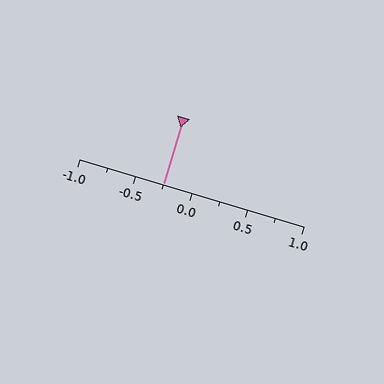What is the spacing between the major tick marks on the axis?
The major ticks are spaced 0.5 apart.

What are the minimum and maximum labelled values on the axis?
The axis runs from -1.0 to 1.0.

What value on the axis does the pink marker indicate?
The marker indicates approximately -0.25.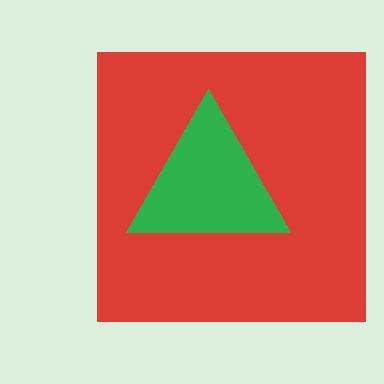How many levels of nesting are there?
2.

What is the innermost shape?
The green triangle.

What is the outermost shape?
The red square.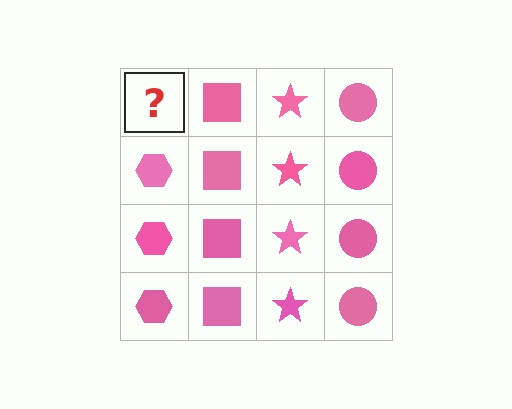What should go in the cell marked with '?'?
The missing cell should contain a pink hexagon.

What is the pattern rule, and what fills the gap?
The rule is that each column has a consistent shape. The gap should be filled with a pink hexagon.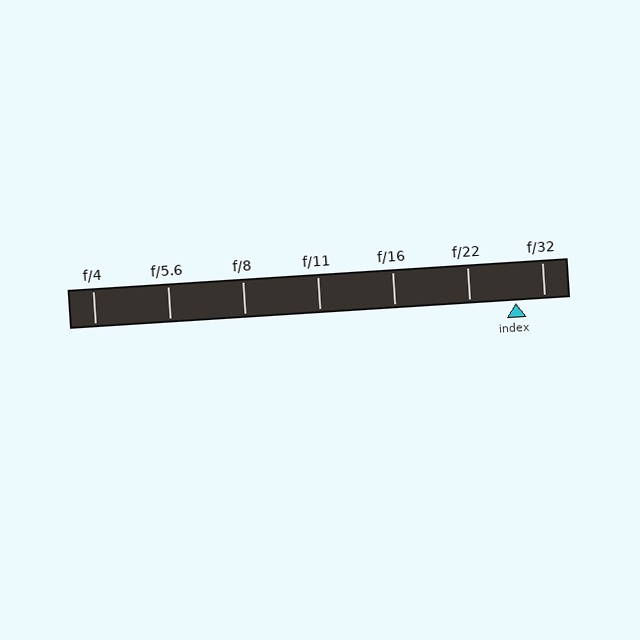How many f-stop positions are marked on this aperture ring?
There are 7 f-stop positions marked.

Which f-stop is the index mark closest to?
The index mark is closest to f/32.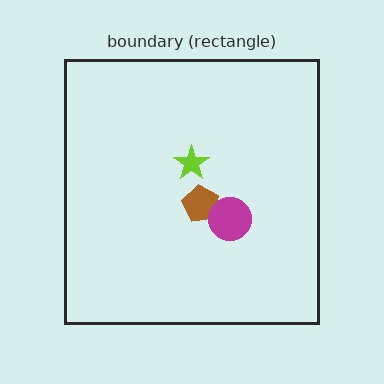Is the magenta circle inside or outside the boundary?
Inside.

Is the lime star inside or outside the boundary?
Inside.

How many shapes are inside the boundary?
3 inside, 0 outside.